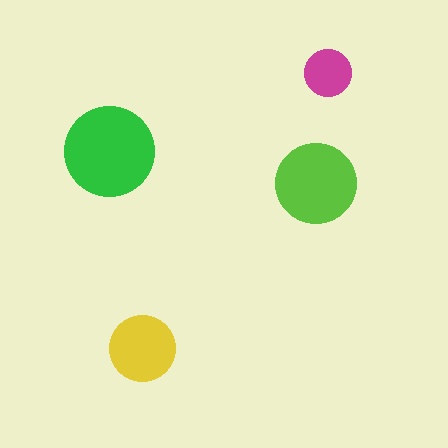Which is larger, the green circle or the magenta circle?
The green one.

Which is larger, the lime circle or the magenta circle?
The lime one.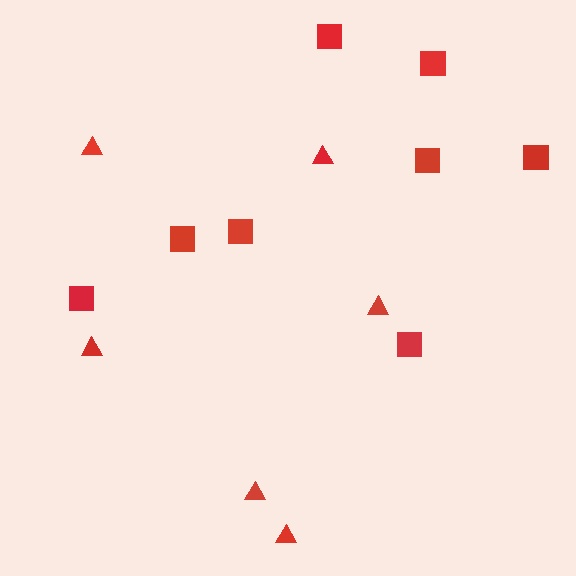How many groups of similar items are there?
There are 2 groups: one group of squares (8) and one group of triangles (6).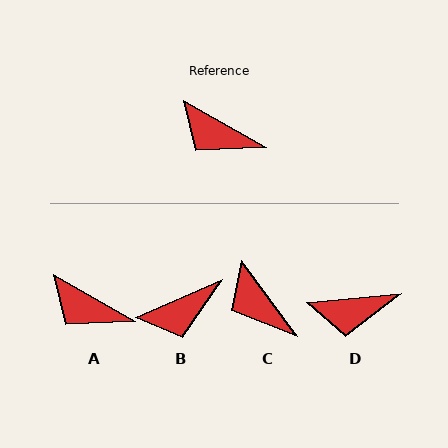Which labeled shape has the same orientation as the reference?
A.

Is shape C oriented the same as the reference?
No, it is off by about 25 degrees.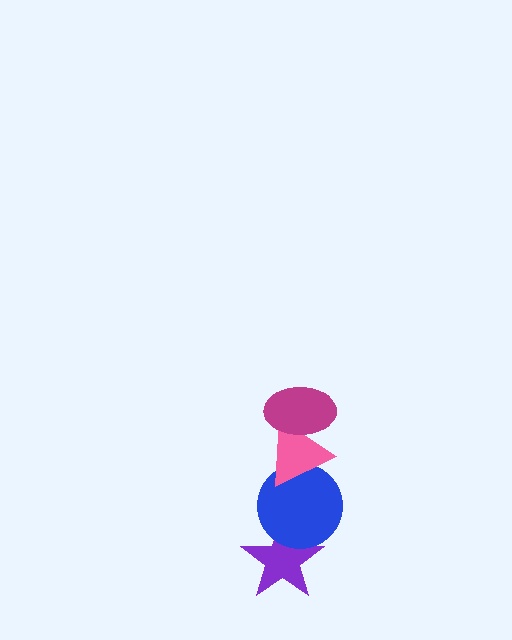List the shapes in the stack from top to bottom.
From top to bottom: the magenta ellipse, the pink triangle, the blue circle, the purple star.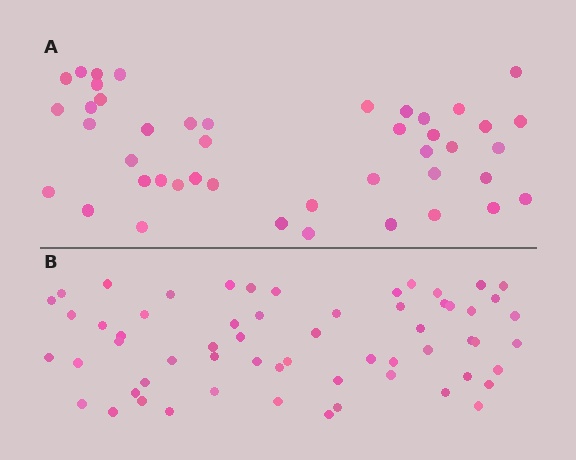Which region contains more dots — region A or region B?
Region B (the bottom region) has more dots.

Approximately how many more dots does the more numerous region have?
Region B has approximately 15 more dots than region A.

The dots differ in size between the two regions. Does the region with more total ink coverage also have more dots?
No. Region A has more total ink coverage because its dots are larger, but region B actually contains more individual dots. Total area can be misleading — the number of items is what matters here.